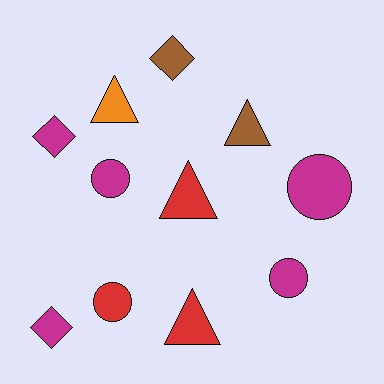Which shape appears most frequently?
Circle, with 4 objects.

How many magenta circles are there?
There are 3 magenta circles.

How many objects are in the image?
There are 11 objects.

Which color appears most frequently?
Magenta, with 5 objects.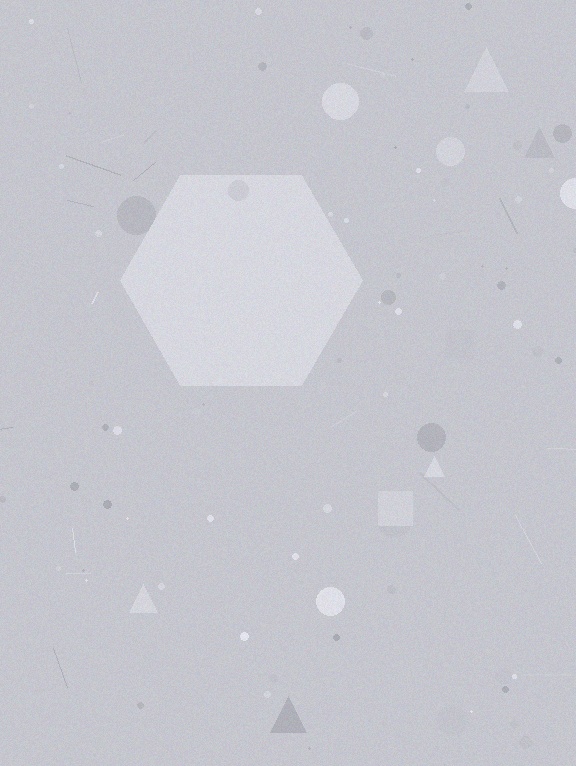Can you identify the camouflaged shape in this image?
The camouflaged shape is a hexagon.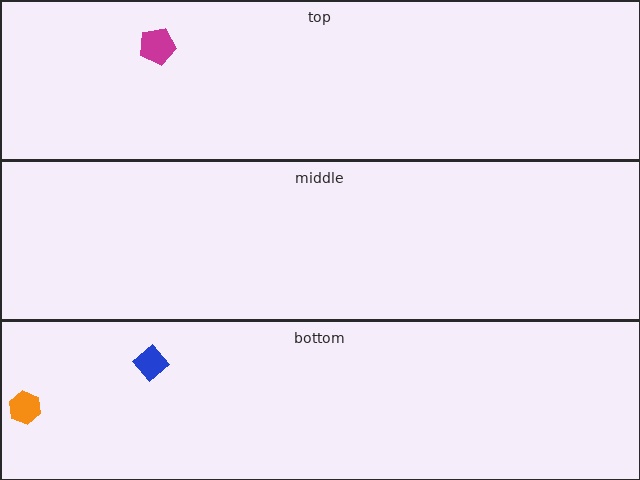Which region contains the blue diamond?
The bottom region.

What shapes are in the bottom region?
The blue diamond, the orange hexagon.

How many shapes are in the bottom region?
2.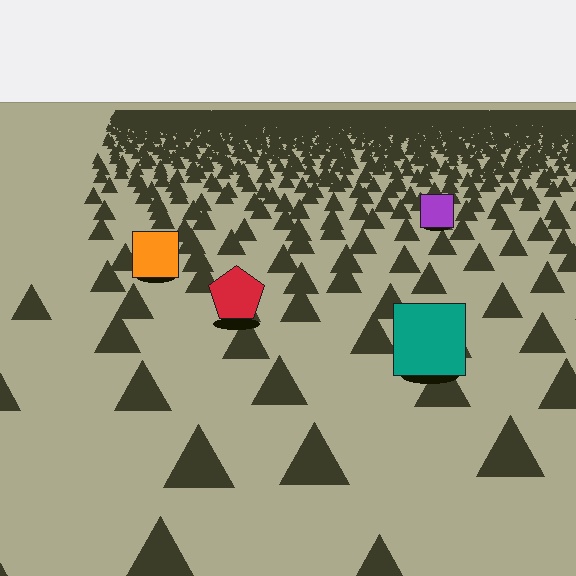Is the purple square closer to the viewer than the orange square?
No. The orange square is closer — you can tell from the texture gradient: the ground texture is coarser near it.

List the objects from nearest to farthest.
From nearest to farthest: the teal square, the red pentagon, the orange square, the purple square.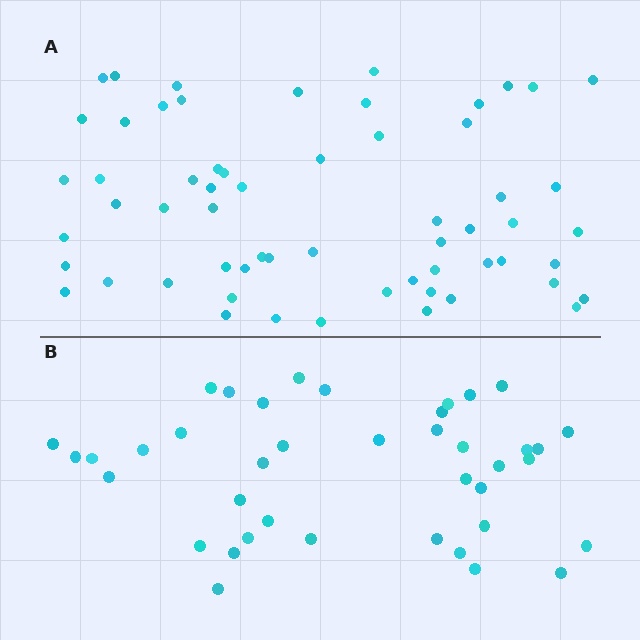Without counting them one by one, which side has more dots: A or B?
Region A (the top region) has more dots.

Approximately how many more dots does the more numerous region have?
Region A has approximately 20 more dots than region B.